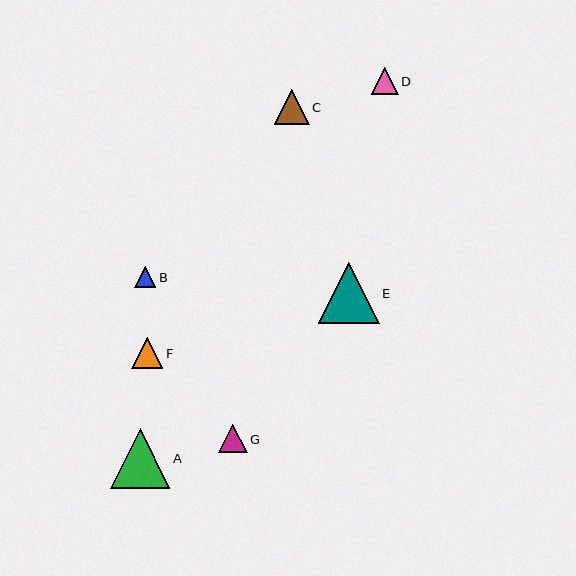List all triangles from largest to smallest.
From largest to smallest: E, A, C, F, G, D, B.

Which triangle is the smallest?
Triangle B is the smallest with a size of approximately 22 pixels.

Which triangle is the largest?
Triangle E is the largest with a size of approximately 61 pixels.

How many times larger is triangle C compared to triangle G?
Triangle C is approximately 1.2 times the size of triangle G.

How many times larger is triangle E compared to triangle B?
Triangle E is approximately 2.8 times the size of triangle B.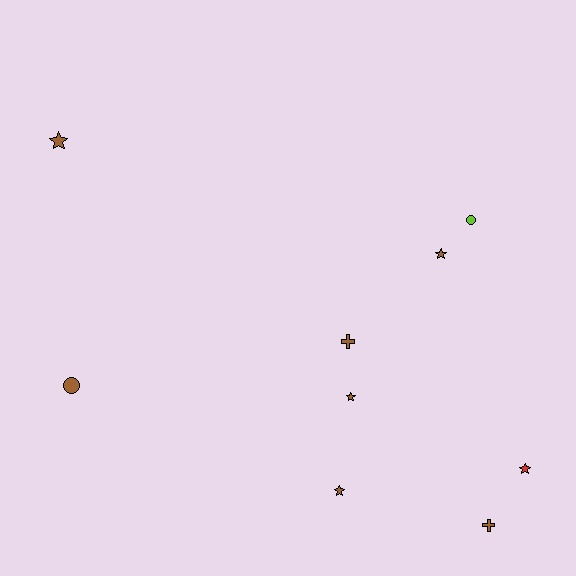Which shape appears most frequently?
Star, with 5 objects.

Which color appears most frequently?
Brown, with 7 objects.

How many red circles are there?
There are no red circles.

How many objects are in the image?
There are 9 objects.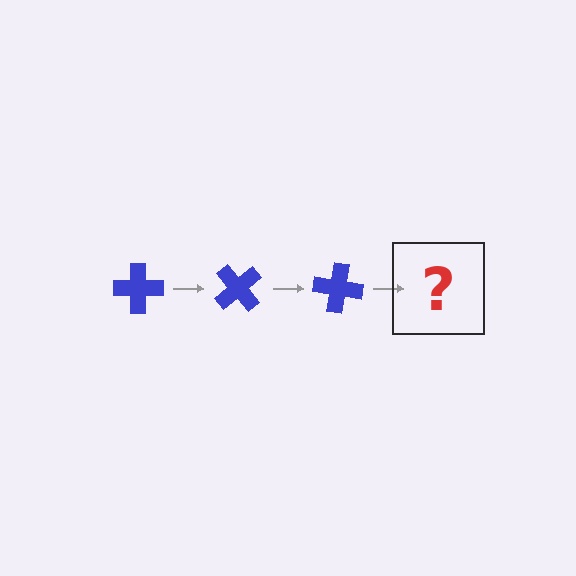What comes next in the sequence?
The next element should be a blue cross rotated 150 degrees.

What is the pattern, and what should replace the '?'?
The pattern is that the cross rotates 50 degrees each step. The '?' should be a blue cross rotated 150 degrees.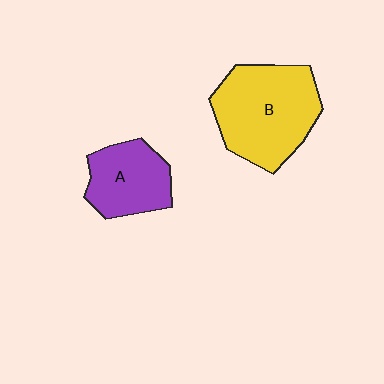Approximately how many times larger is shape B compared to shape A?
Approximately 1.6 times.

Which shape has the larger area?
Shape B (yellow).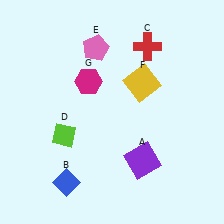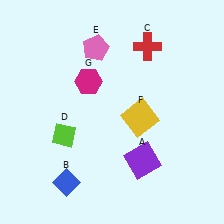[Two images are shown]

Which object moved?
The yellow square (F) moved down.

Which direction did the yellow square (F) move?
The yellow square (F) moved down.